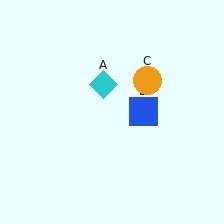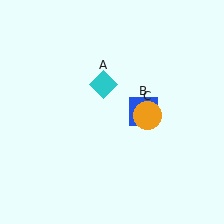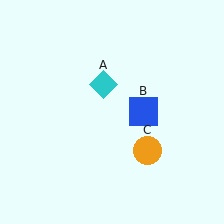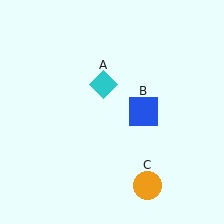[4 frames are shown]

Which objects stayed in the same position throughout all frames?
Cyan diamond (object A) and blue square (object B) remained stationary.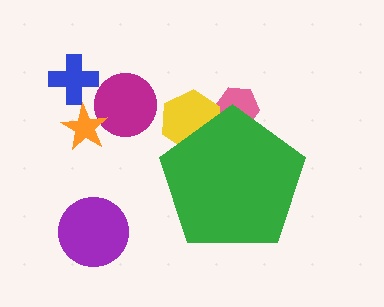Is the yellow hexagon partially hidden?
Yes, the yellow hexagon is partially hidden behind the green pentagon.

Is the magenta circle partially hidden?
No, the magenta circle is fully visible.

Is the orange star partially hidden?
No, the orange star is fully visible.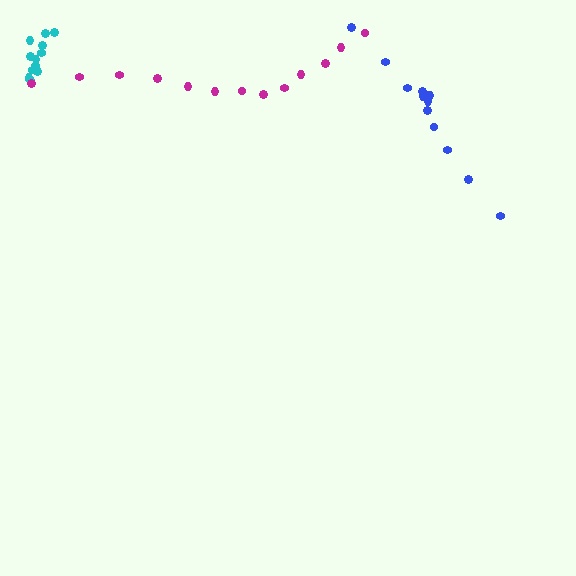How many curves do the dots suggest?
There are 3 distinct paths.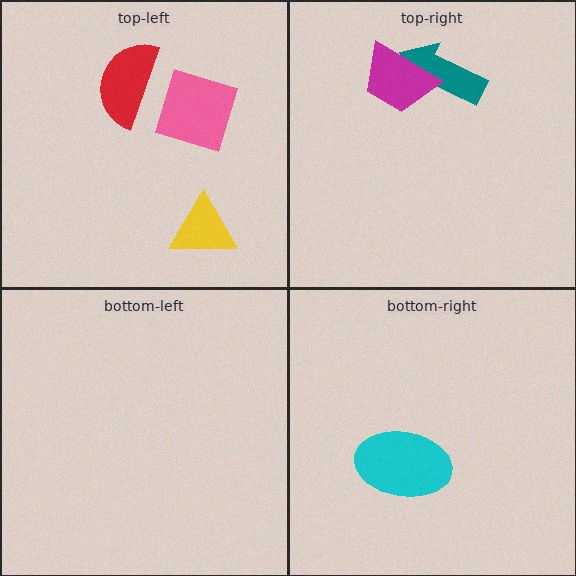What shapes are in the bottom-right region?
The cyan ellipse.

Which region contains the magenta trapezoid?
The top-right region.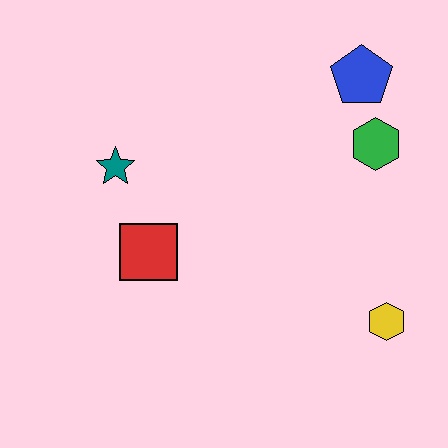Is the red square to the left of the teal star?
No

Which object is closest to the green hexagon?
The blue pentagon is closest to the green hexagon.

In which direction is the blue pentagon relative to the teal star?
The blue pentagon is to the right of the teal star.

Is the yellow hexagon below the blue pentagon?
Yes